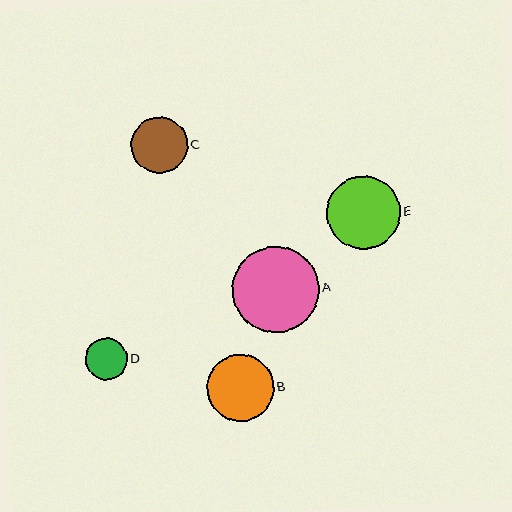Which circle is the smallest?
Circle D is the smallest with a size of approximately 42 pixels.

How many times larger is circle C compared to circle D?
Circle C is approximately 1.3 times the size of circle D.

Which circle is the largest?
Circle A is the largest with a size of approximately 86 pixels.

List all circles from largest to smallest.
From largest to smallest: A, E, B, C, D.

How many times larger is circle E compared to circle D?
Circle E is approximately 1.7 times the size of circle D.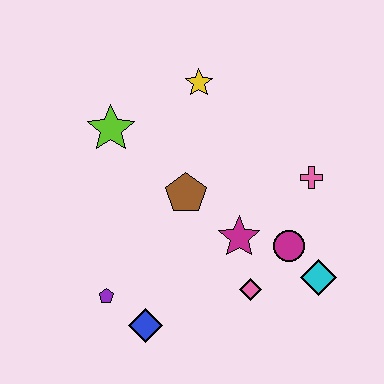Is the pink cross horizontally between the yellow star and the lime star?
No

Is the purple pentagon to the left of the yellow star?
Yes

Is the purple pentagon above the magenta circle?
No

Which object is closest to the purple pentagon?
The blue diamond is closest to the purple pentagon.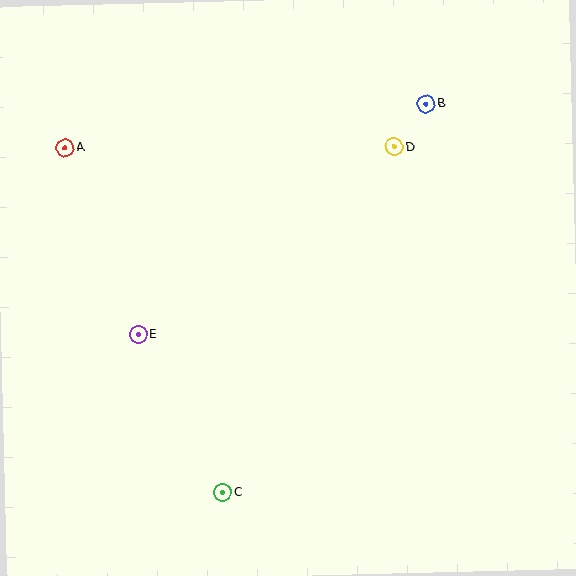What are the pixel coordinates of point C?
Point C is at (223, 492).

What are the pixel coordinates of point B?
Point B is at (426, 104).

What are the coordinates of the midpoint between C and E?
The midpoint between C and E is at (181, 413).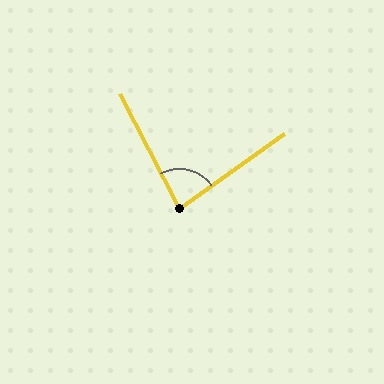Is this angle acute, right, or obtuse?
It is acute.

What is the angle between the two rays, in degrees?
Approximately 82 degrees.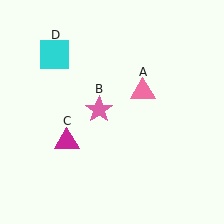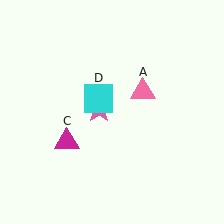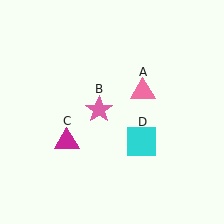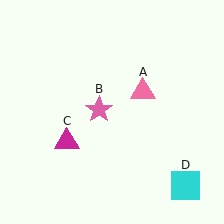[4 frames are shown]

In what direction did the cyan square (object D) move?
The cyan square (object D) moved down and to the right.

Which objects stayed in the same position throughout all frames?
Pink triangle (object A) and pink star (object B) and magenta triangle (object C) remained stationary.